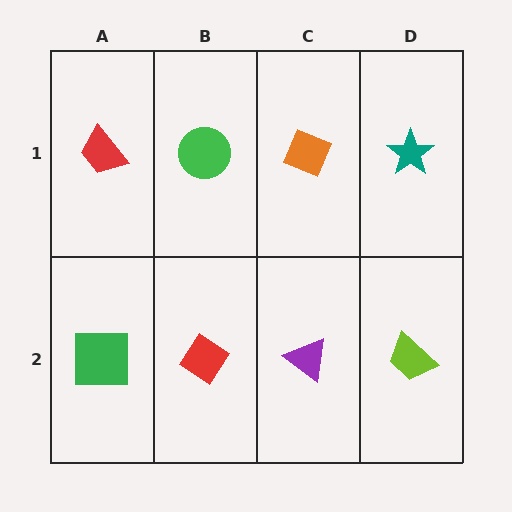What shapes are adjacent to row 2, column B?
A green circle (row 1, column B), a green square (row 2, column A), a purple triangle (row 2, column C).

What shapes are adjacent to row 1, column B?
A red diamond (row 2, column B), a red trapezoid (row 1, column A), an orange diamond (row 1, column C).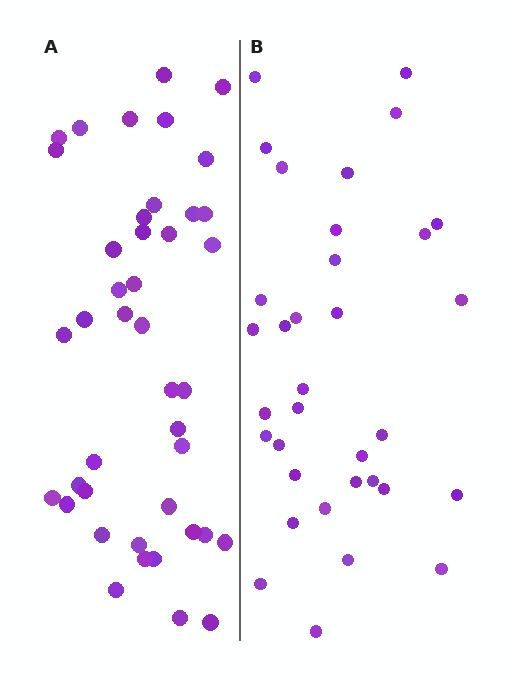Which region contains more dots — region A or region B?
Region A (the left region) has more dots.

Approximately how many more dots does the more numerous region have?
Region A has roughly 8 or so more dots than region B.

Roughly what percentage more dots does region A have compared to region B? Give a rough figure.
About 25% more.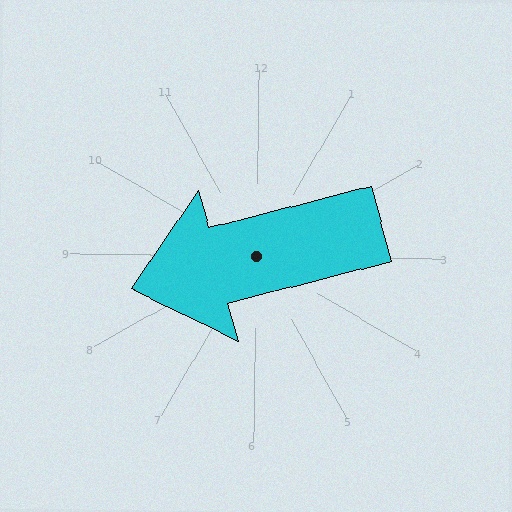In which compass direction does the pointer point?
West.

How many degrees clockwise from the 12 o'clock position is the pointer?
Approximately 255 degrees.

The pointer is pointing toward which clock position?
Roughly 8 o'clock.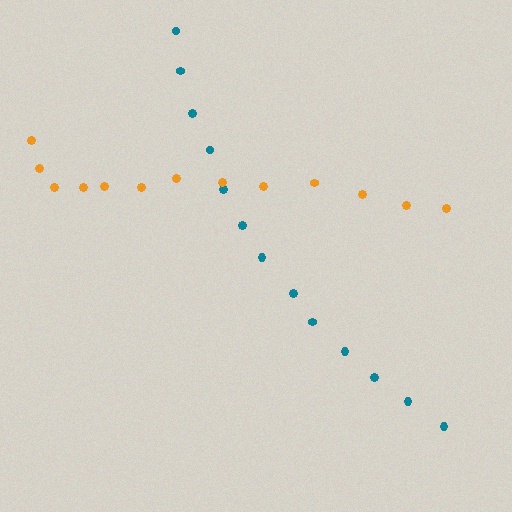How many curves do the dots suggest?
There are 2 distinct paths.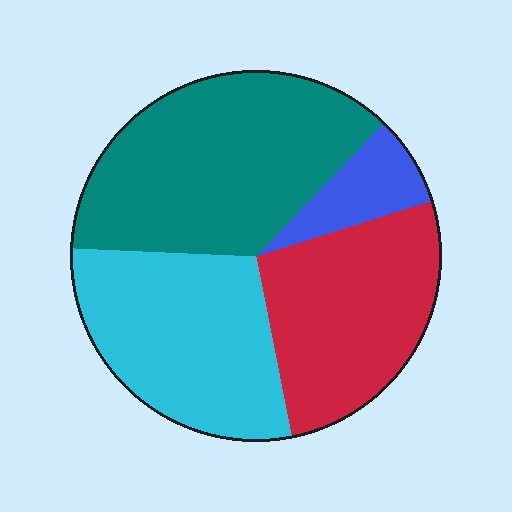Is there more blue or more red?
Red.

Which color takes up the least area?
Blue, at roughly 10%.